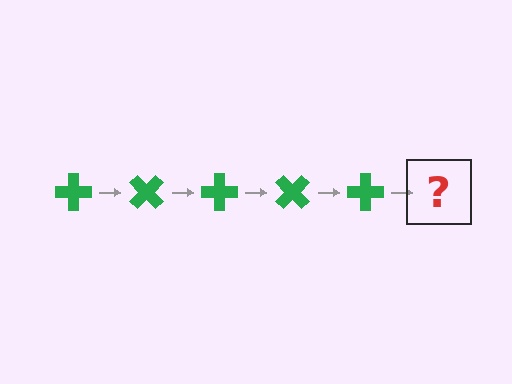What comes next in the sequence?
The next element should be a green cross rotated 225 degrees.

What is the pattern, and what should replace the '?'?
The pattern is that the cross rotates 45 degrees each step. The '?' should be a green cross rotated 225 degrees.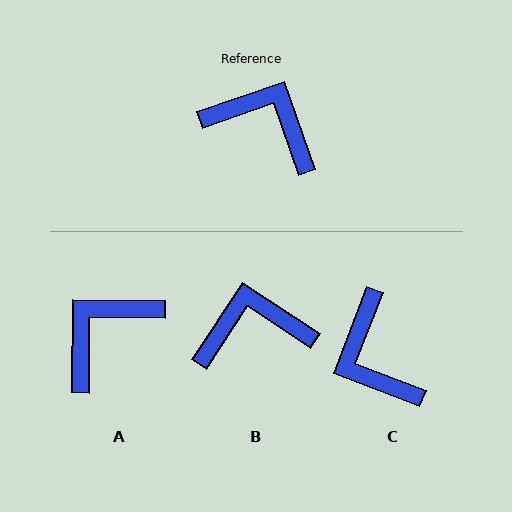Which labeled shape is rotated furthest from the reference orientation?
C, about 140 degrees away.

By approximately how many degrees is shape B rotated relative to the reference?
Approximately 37 degrees counter-clockwise.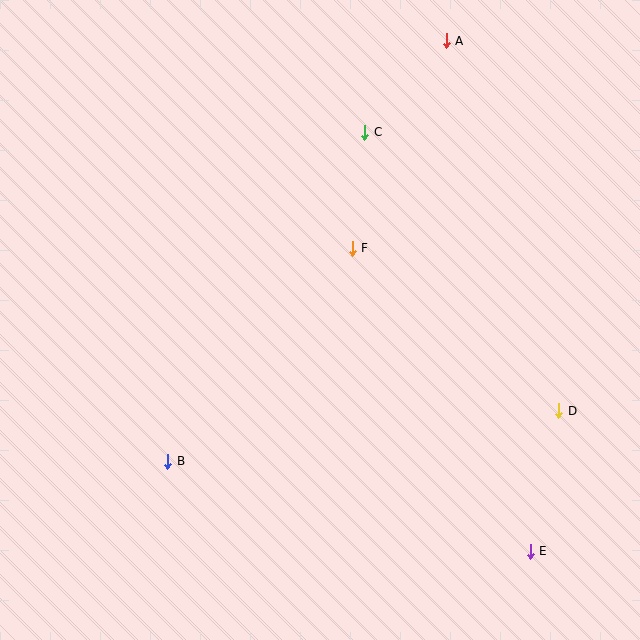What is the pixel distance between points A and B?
The distance between A and B is 505 pixels.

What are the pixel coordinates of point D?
Point D is at (559, 411).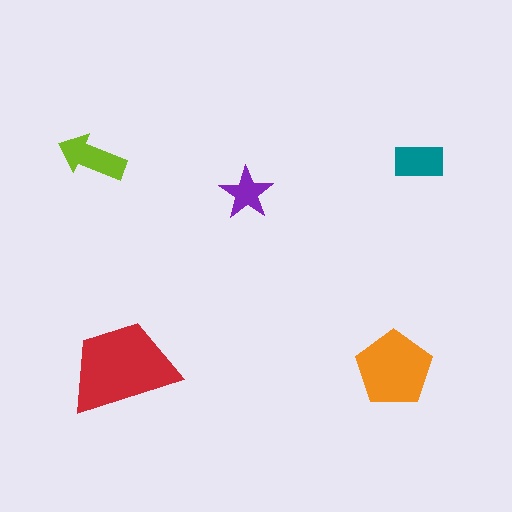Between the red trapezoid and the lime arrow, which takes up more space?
The red trapezoid.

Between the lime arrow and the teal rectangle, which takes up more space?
The lime arrow.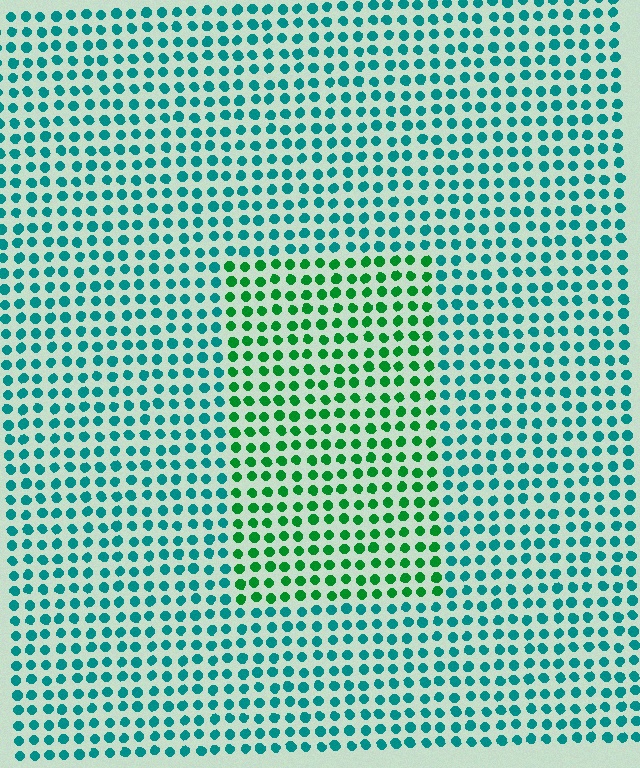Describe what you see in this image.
The image is filled with small teal elements in a uniform arrangement. A rectangle-shaped region is visible where the elements are tinted to a slightly different hue, forming a subtle color boundary.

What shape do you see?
I see a rectangle.